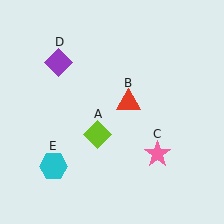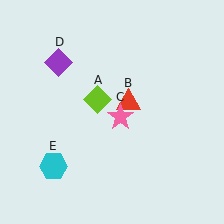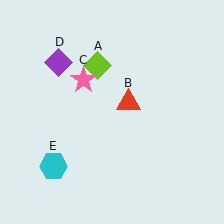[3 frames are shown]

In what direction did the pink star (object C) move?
The pink star (object C) moved up and to the left.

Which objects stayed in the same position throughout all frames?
Red triangle (object B) and purple diamond (object D) and cyan hexagon (object E) remained stationary.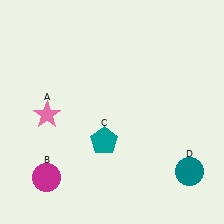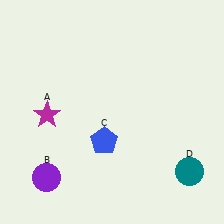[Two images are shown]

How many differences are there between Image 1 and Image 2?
There are 3 differences between the two images.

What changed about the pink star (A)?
In Image 1, A is pink. In Image 2, it changed to magenta.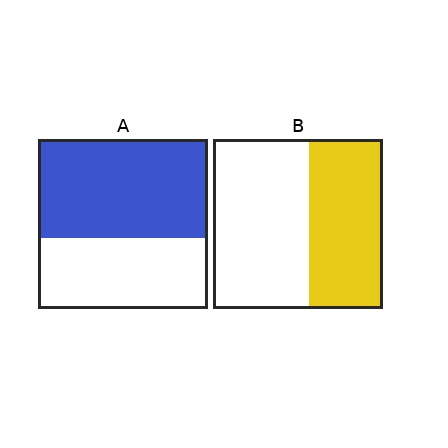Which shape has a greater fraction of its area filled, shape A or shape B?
Shape A.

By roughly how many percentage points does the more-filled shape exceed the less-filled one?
By roughly 15 percentage points (A over B).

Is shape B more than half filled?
No.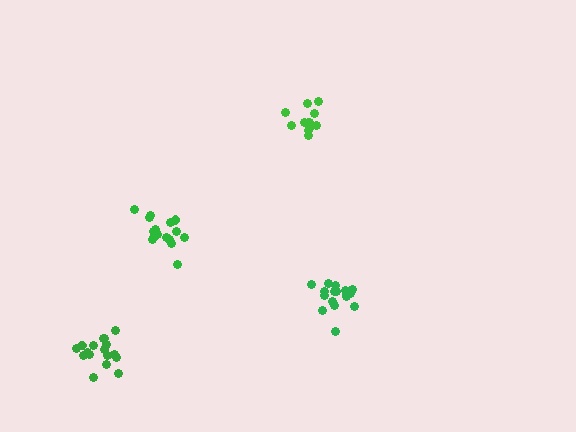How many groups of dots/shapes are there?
There are 4 groups.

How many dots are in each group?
Group 1: 16 dots, Group 2: 12 dots, Group 3: 17 dots, Group 4: 17 dots (62 total).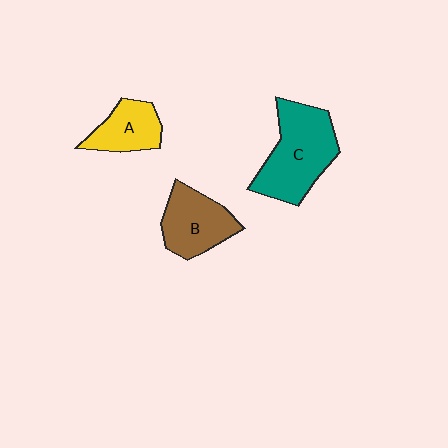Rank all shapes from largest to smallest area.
From largest to smallest: C (teal), B (brown), A (yellow).